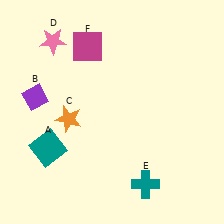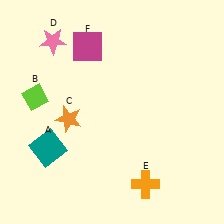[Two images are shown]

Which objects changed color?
B changed from purple to lime. E changed from teal to orange.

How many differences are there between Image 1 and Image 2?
There are 2 differences between the two images.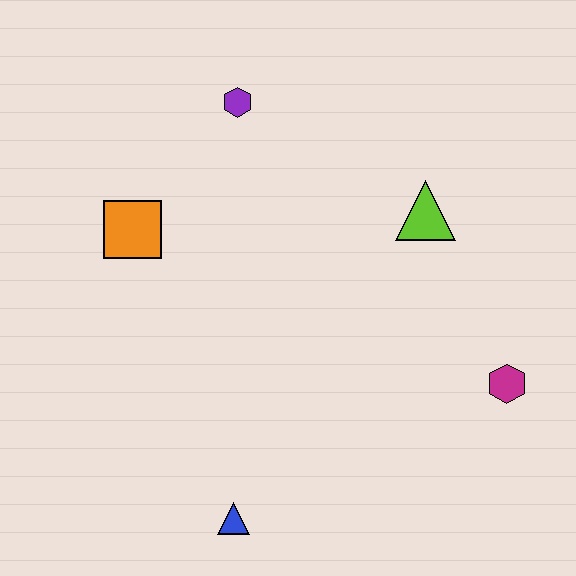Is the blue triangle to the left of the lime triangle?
Yes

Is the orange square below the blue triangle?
No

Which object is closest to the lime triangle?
The magenta hexagon is closest to the lime triangle.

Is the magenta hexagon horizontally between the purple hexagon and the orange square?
No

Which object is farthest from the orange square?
The magenta hexagon is farthest from the orange square.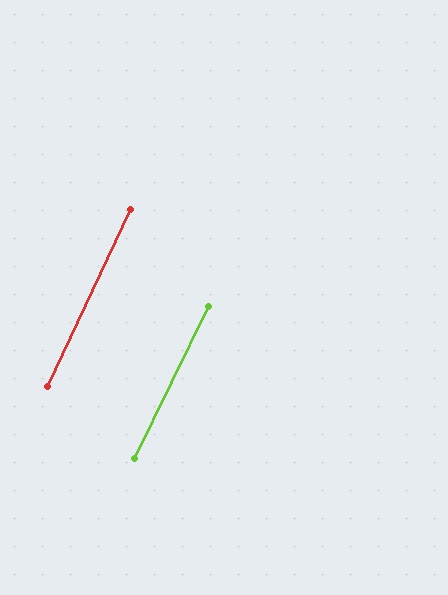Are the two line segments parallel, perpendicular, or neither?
Parallel — their directions differ by only 0.9°.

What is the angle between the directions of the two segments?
Approximately 1 degree.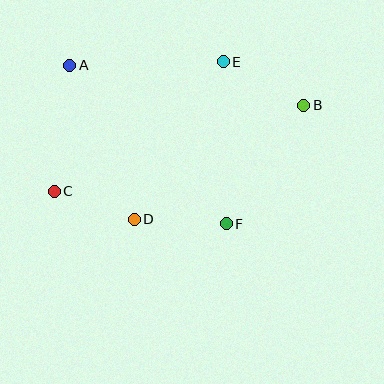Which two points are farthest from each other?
Points B and C are farthest from each other.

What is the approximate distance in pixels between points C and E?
The distance between C and E is approximately 213 pixels.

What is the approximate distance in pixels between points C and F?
The distance between C and F is approximately 175 pixels.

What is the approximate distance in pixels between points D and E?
The distance between D and E is approximately 181 pixels.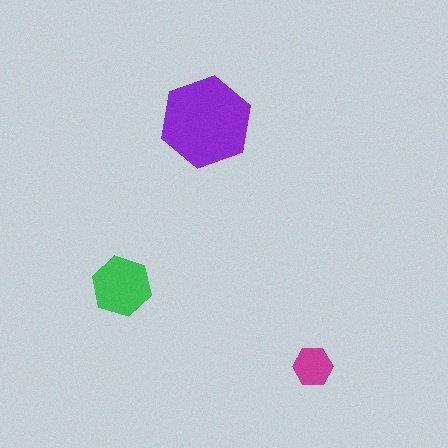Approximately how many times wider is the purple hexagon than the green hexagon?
About 1.5 times wider.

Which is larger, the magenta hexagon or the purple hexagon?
The purple one.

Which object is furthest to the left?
The green hexagon is leftmost.